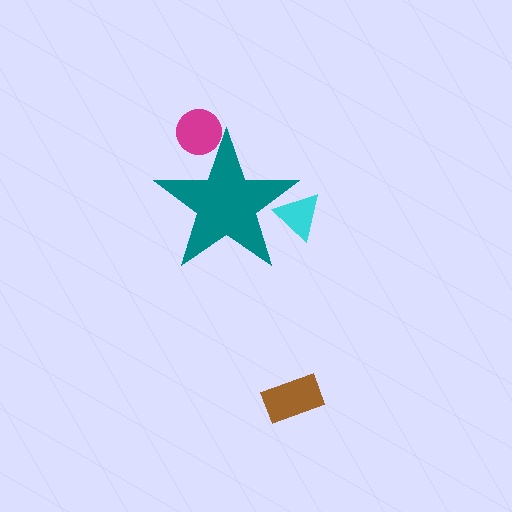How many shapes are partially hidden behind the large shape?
2 shapes are partially hidden.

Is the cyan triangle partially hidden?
Yes, the cyan triangle is partially hidden behind the teal star.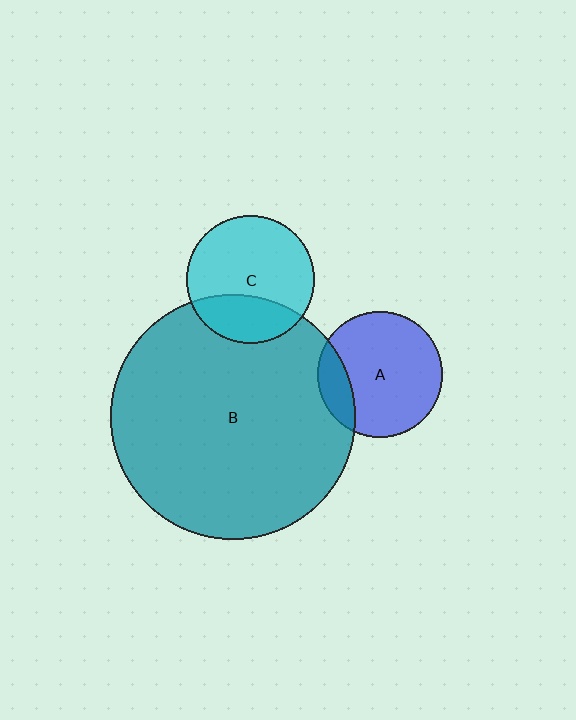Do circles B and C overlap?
Yes.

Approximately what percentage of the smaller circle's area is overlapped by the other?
Approximately 30%.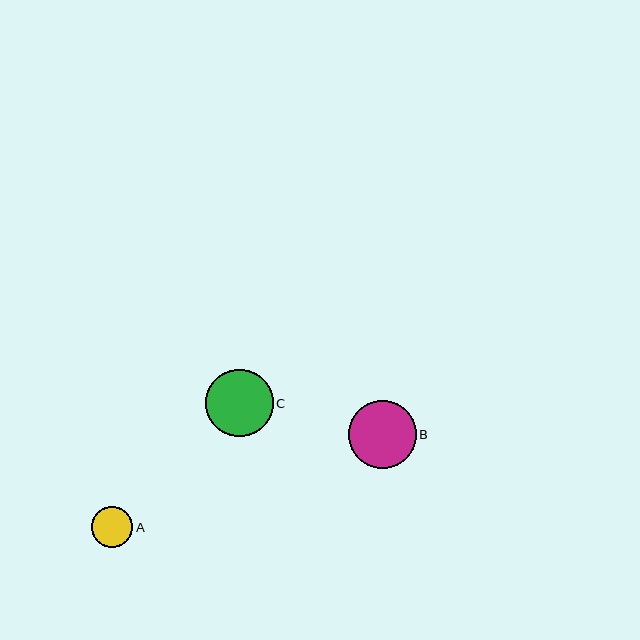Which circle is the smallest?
Circle A is the smallest with a size of approximately 42 pixels.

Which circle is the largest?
Circle B is the largest with a size of approximately 68 pixels.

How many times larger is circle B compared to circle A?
Circle B is approximately 1.6 times the size of circle A.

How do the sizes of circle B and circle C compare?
Circle B and circle C are approximately the same size.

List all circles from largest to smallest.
From largest to smallest: B, C, A.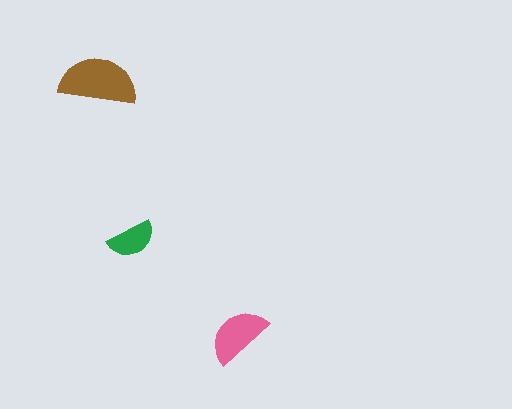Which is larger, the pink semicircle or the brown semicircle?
The brown one.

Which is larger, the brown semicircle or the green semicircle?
The brown one.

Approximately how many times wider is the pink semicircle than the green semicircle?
About 1.5 times wider.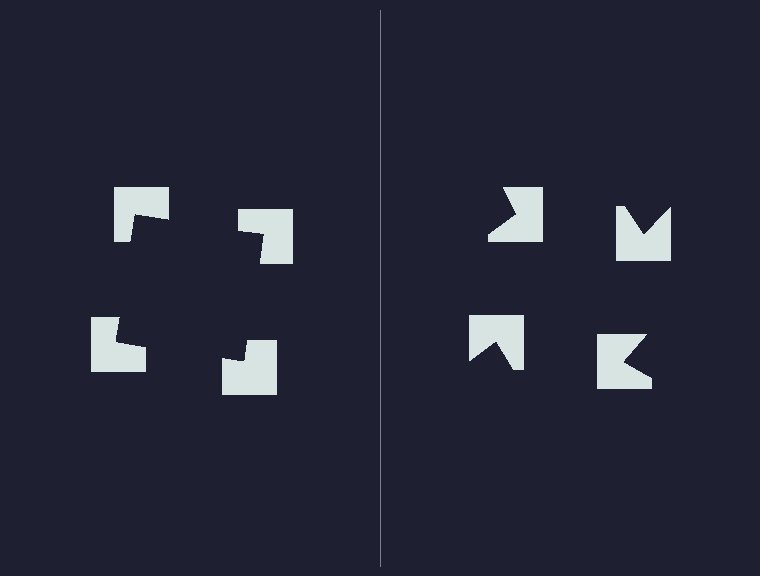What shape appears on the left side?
An illusory square.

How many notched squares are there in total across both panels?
8 — 4 on each side.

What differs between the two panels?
The notched squares are positioned identically on both sides; only the wedge orientations differ. On the left they align to a square; on the right they are misaligned.